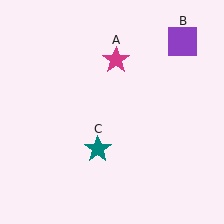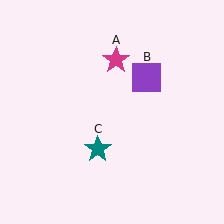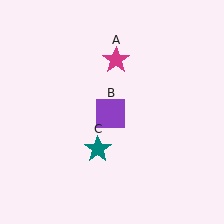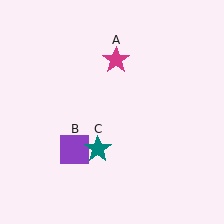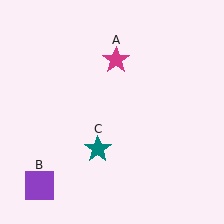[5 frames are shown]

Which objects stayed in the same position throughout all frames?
Magenta star (object A) and teal star (object C) remained stationary.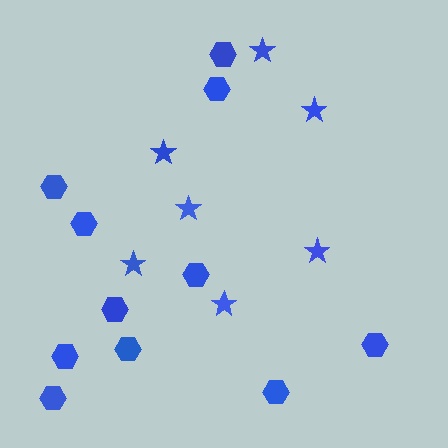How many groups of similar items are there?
There are 2 groups: one group of hexagons (11) and one group of stars (7).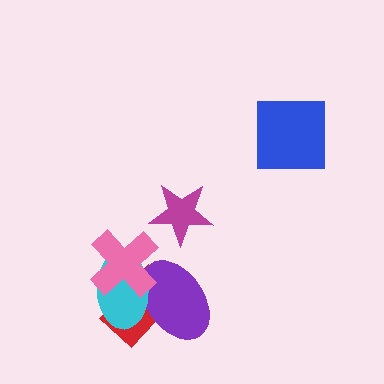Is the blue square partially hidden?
No, no other shape covers it.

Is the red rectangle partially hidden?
Yes, it is partially covered by another shape.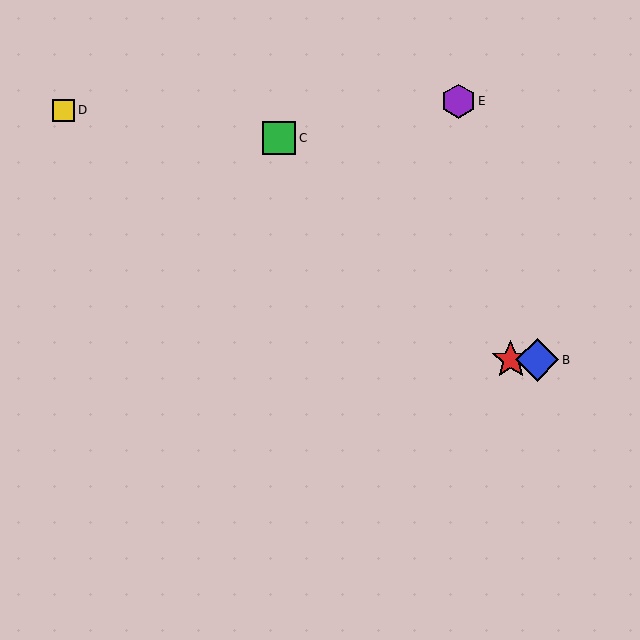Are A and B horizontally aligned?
Yes, both are at y≈360.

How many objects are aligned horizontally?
2 objects (A, B) are aligned horizontally.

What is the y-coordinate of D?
Object D is at y≈110.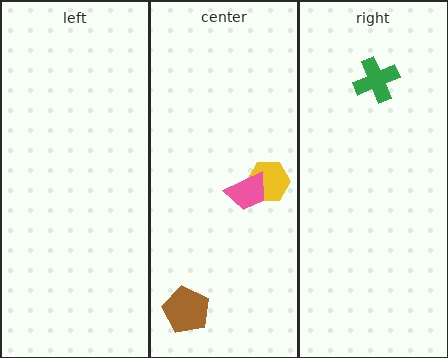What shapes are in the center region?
The yellow hexagon, the brown pentagon, the pink trapezoid.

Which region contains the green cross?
The right region.